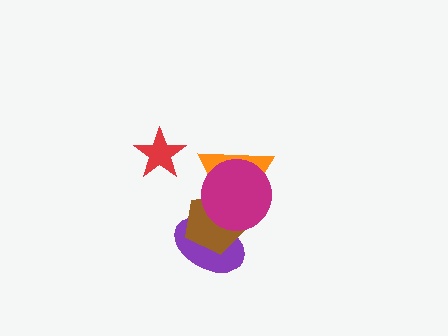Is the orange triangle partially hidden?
Yes, it is partially covered by another shape.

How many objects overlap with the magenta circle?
3 objects overlap with the magenta circle.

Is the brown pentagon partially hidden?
Yes, it is partially covered by another shape.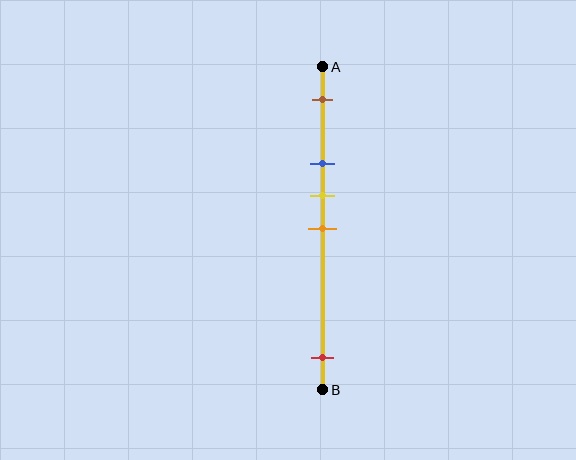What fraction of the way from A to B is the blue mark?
The blue mark is approximately 30% (0.3) of the way from A to B.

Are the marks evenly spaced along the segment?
No, the marks are not evenly spaced.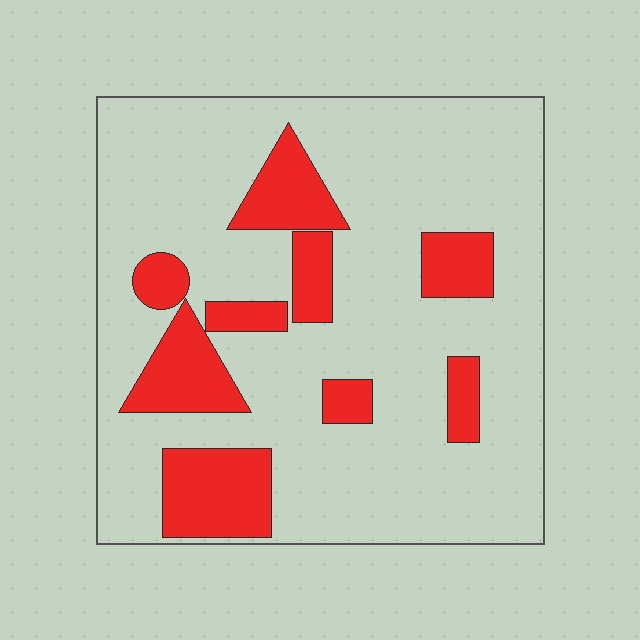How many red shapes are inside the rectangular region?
9.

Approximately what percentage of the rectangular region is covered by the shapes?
Approximately 20%.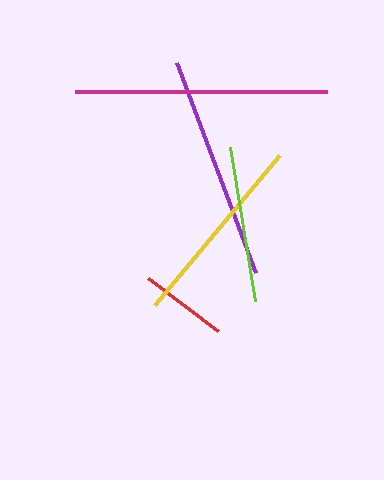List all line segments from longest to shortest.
From longest to shortest: magenta, purple, yellow, lime, red.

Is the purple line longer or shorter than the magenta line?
The magenta line is longer than the purple line.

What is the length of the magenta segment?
The magenta segment is approximately 252 pixels long.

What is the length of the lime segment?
The lime segment is approximately 156 pixels long.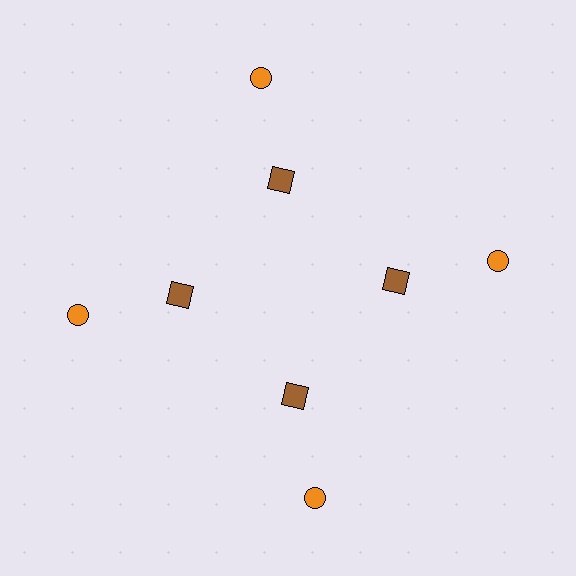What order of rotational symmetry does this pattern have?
This pattern has 4-fold rotational symmetry.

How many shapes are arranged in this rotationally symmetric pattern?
There are 8 shapes, arranged in 4 groups of 2.